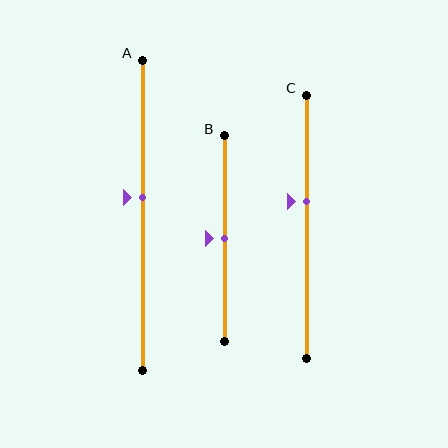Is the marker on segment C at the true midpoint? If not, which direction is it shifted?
No, the marker on segment C is shifted upward by about 10% of the segment length.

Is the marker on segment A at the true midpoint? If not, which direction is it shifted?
No, the marker on segment A is shifted upward by about 6% of the segment length.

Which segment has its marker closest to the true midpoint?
Segment B has its marker closest to the true midpoint.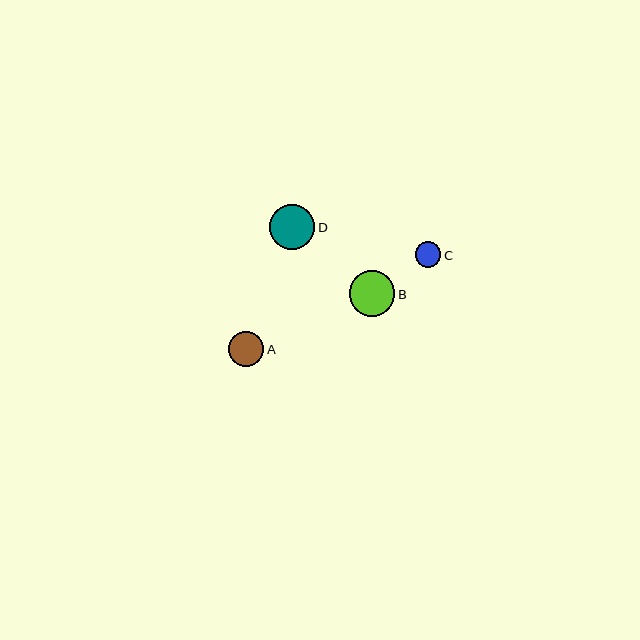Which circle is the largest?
Circle B is the largest with a size of approximately 45 pixels.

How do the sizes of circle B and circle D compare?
Circle B and circle D are approximately the same size.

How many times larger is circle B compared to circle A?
Circle B is approximately 1.3 times the size of circle A.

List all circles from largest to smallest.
From largest to smallest: B, D, A, C.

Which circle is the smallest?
Circle C is the smallest with a size of approximately 26 pixels.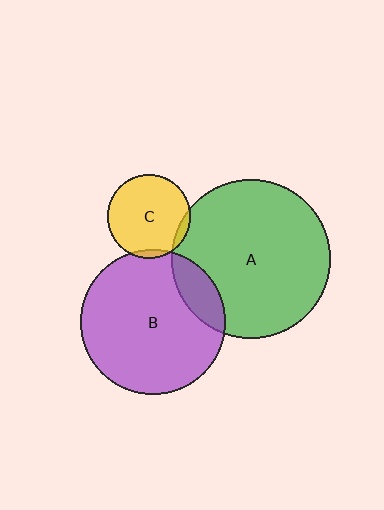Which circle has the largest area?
Circle A (green).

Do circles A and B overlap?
Yes.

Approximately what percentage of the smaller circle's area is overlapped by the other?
Approximately 15%.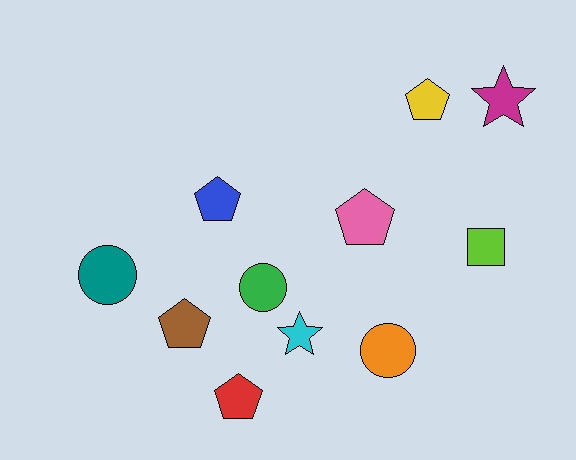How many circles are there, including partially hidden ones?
There are 3 circles.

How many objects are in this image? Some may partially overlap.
There are 11 objects.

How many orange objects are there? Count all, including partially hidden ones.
There is 1 orange object.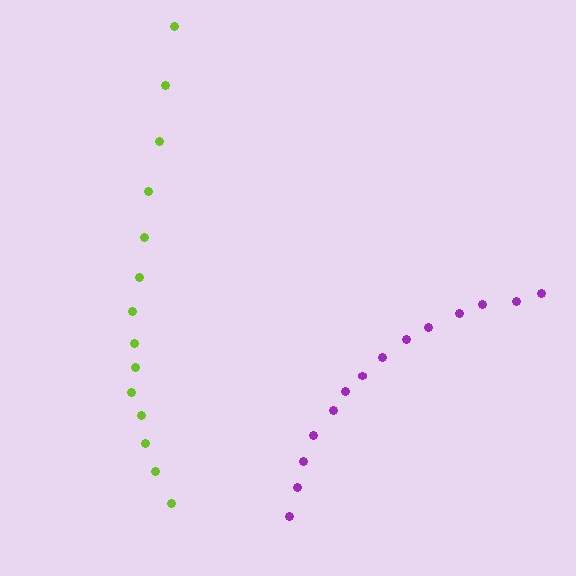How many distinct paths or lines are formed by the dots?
There are 2 distinct paths.